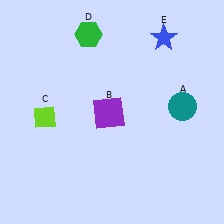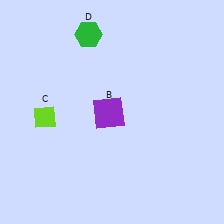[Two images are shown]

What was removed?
The teal circle (A), the blue star (E) were removed in Image 2.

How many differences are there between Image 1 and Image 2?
There are 2 differences between the two images.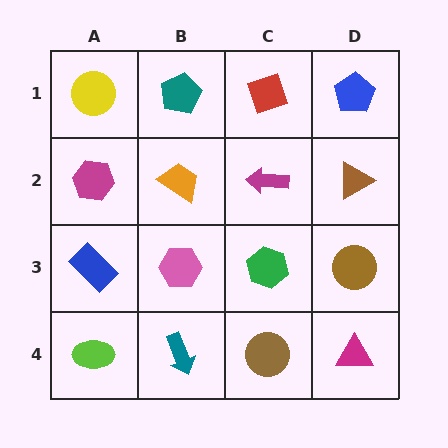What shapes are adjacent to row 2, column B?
A teal pentagon (row 1, column B), a pink hexagon (row 3, column B), a magenta hexagon (row 2, column A), a magenta arrow (row 2, column C).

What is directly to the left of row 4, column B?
A lime ellipse.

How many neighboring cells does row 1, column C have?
3.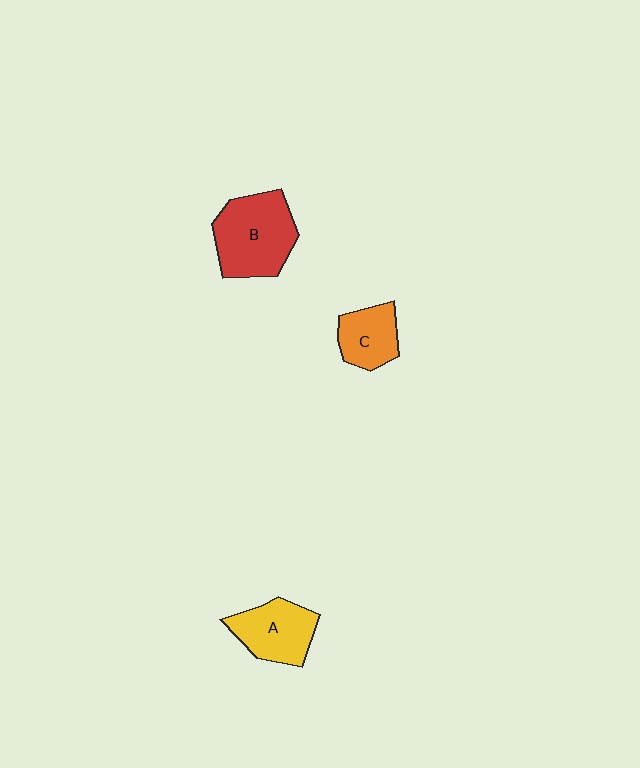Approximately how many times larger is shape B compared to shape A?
Approximately 1.4 times.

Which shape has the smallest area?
Shape C (orange).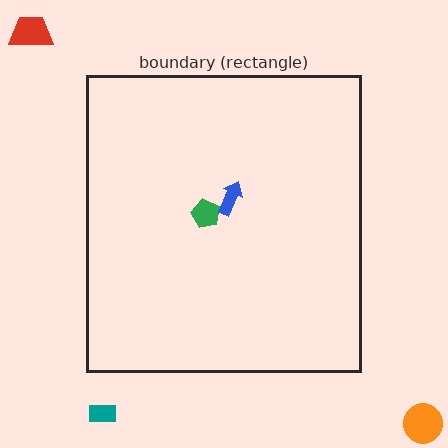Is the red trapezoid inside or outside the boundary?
Outside.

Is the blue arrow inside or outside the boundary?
Inside.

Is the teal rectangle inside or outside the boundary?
Outside.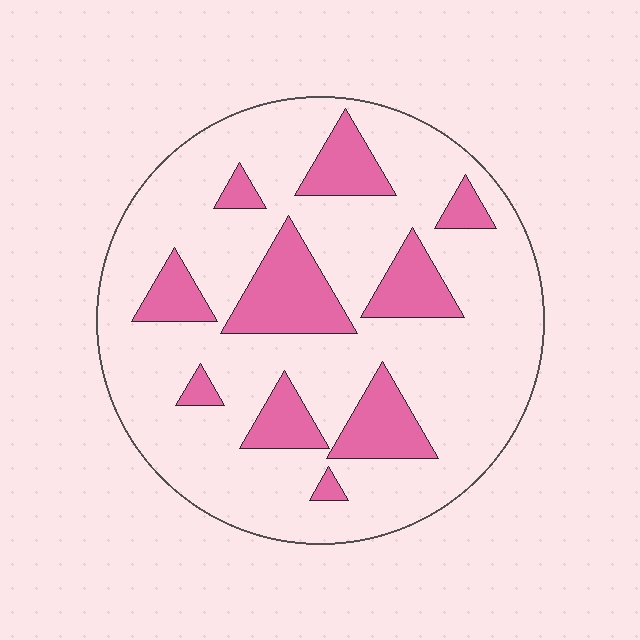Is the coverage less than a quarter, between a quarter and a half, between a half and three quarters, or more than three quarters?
Less than a quarter.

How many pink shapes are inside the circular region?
10.